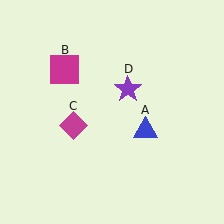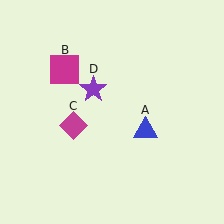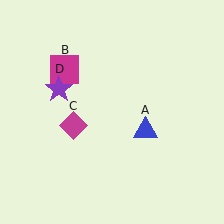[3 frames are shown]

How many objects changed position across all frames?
1 object changed position: purple star (object D).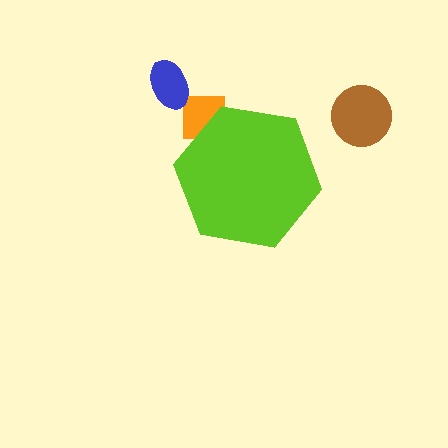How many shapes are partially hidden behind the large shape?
1 shape is partially hidden.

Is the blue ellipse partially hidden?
No, the blue ellipse is fully visible.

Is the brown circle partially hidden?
No, the brown circle is fully visible.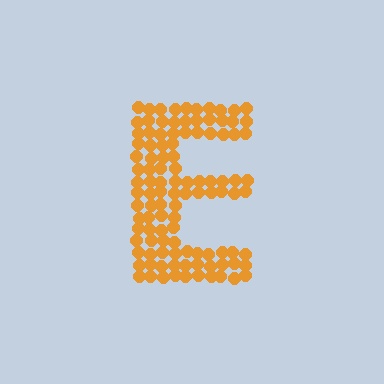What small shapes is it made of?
It is made of small circles.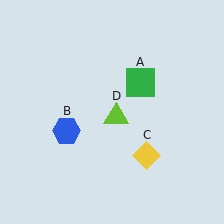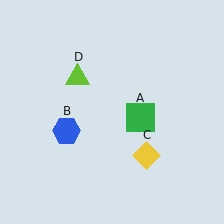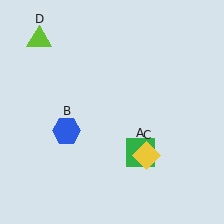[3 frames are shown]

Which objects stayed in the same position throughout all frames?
Blue hexagon (object B) and yellow diamond (object C) remained stationary.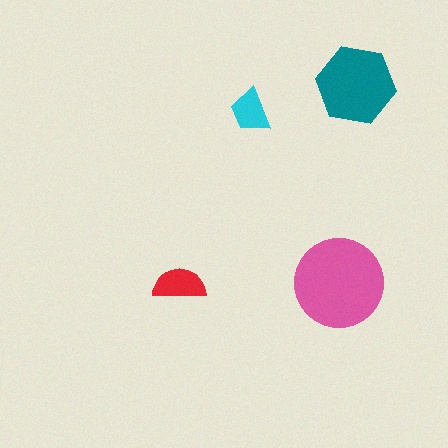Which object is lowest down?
The pink circle is bottommost.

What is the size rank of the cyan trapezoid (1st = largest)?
4th.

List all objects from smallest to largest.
The cyan trapezoid, the red semicircle, the teal hexagon, the pink circle.